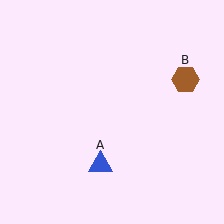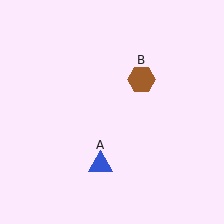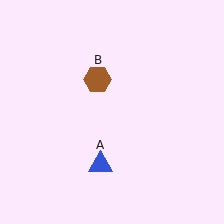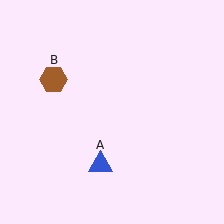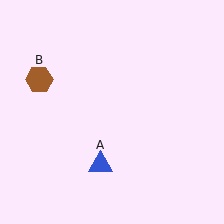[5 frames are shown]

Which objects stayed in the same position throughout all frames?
Blue triangle (object A) remained stationary.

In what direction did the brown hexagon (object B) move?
The brown hexagon (object B) moved left.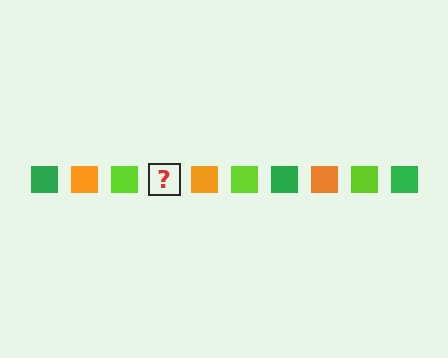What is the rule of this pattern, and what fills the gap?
The rule is that the pattern cycles through green, orange, lime squares. The gap should be filled with a green square.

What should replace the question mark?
The question mark should be replaced with a green square.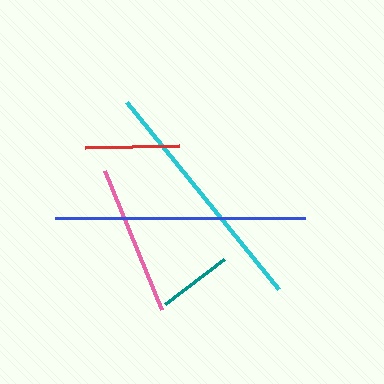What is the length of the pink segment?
The pink segment is approximately 150 pixels long.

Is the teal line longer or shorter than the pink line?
The pink line is longer than the teal line.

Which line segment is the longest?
The blue line is the longest at approximately 251 pixels.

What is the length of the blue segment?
The blue segment is approximately 251 pixels long.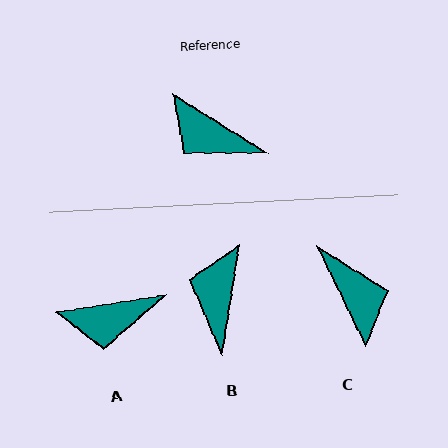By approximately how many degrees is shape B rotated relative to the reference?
Approximately 67 degrees clockwise.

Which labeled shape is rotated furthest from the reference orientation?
C, about 148 degrees away.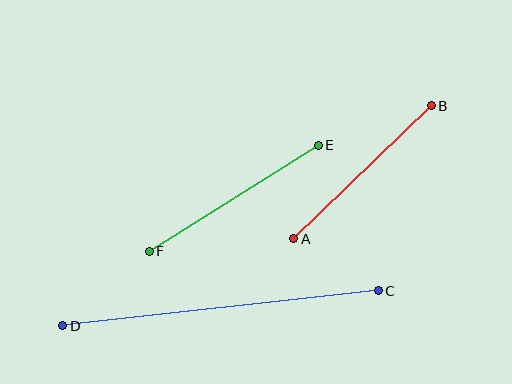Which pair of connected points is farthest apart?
Points C and D are farthest apart.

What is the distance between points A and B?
The distance is approximately 191 pixels.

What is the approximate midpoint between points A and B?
The midpoint is at approximately (363, 172) pixels.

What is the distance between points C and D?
The distance is approximately 318 pixels.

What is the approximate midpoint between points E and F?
The midpoint is at approximately (234, 198) pixels.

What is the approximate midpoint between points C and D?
The midpoint is at approximately (221, 308) pixels.